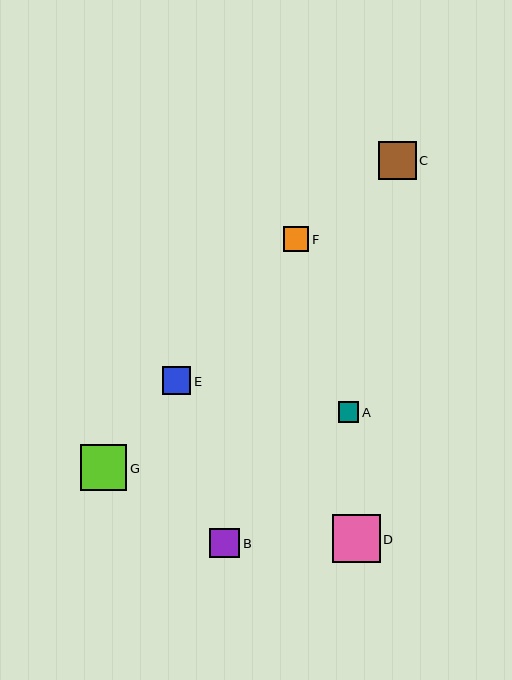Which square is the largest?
Square D is the largest with a size of approximately 48 pixels.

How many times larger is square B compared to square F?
Square B is approximately 1.2 times the size of square F.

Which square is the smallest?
Square A is the smallest with a size of approximately 21 pixels.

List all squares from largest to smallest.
From largest to smallest: D, G, C, B, E, F, A.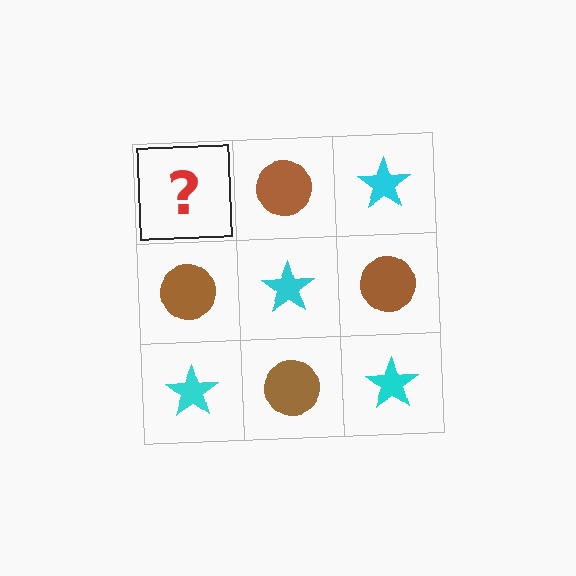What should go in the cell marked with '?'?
The missing cell should contain a cyan star.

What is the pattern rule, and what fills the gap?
The rule is that it alternates cyan star and brown circle in a checkerboard pattern. The gap should be filled with a cyan star.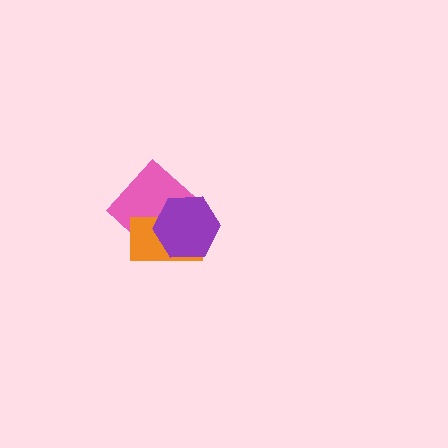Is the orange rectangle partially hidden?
Yes, it is partially covered by another shape.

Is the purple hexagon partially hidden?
No, no other shape covers it.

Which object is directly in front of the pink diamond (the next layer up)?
The orange rectangle is directly in front of the pink diamond.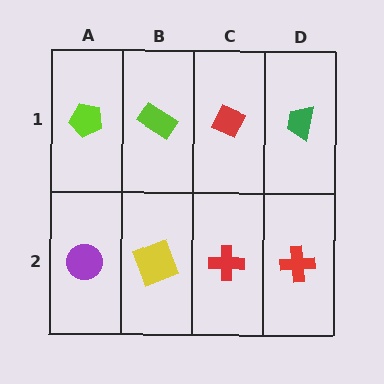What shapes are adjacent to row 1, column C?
A red cross (row 2, column C), a lime rectangle (row 1, column B), a green trapezoid (row 1, column D).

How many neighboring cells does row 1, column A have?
2.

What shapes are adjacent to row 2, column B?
A lime rectangle (row 1, column B), a purple circle (row 2, column A), a red cross (row 2, column C).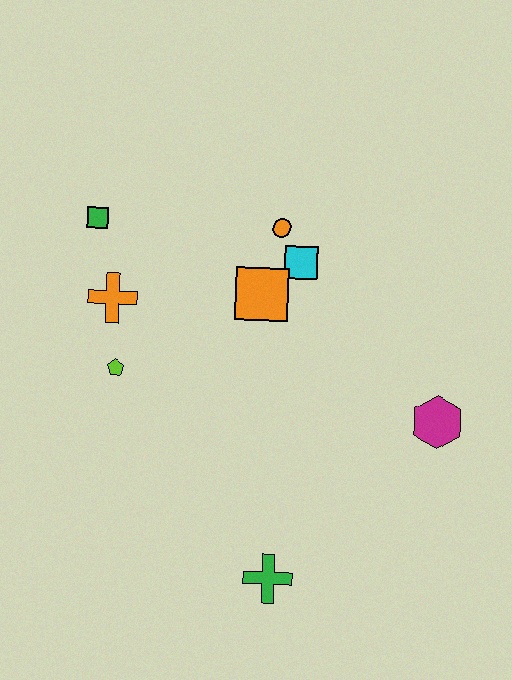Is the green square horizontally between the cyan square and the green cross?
No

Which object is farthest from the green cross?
The green square is farthest from the green cross.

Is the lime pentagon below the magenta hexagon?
No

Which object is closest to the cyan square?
The orange circle is closest to the cyan square.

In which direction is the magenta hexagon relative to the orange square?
The magenta hexagon is to the right of the orange square.